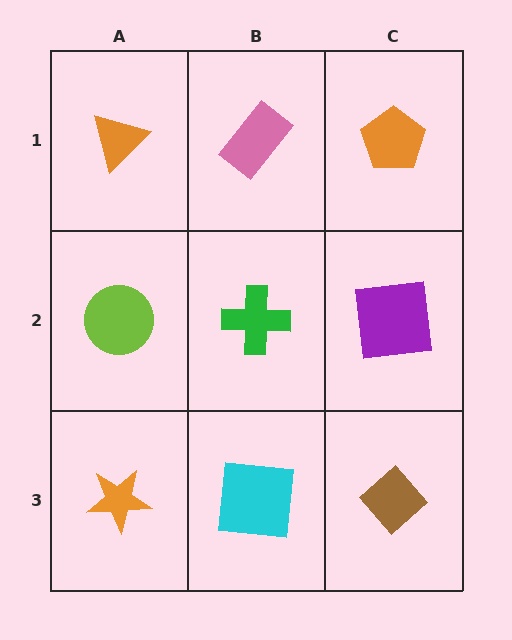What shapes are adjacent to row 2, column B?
A pink rectangle (row 1, column B), a cyan square (row 3, column B), a lime circle (row 2, column A), a purple square (row 2, column C).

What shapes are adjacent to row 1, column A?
A lime circle (row 2, column A), a pink rectangle (row 1, column B).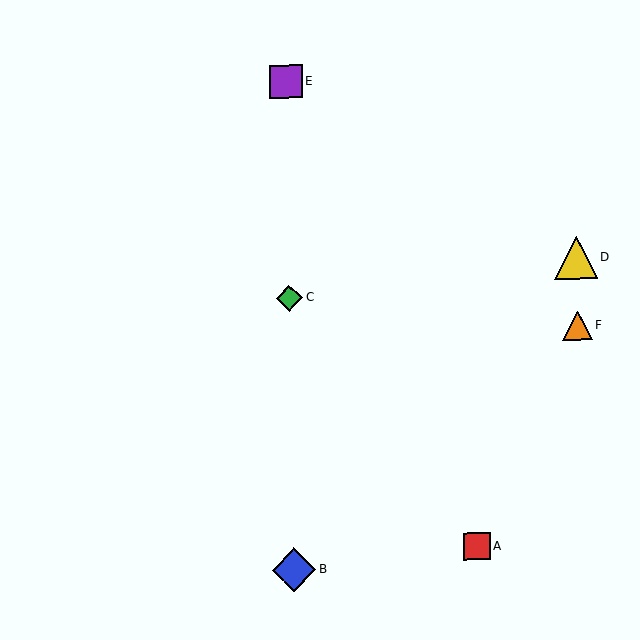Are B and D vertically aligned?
No, B is at x≈294 and D is at x≈576.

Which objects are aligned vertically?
Objects B, C, E are aligned vertically.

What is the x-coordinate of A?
Object A is at x≈477.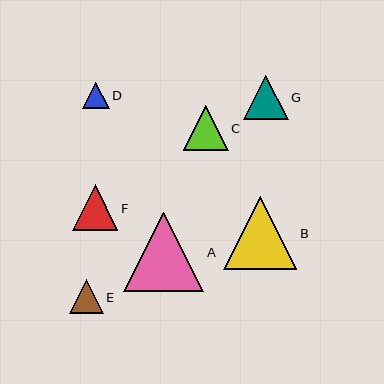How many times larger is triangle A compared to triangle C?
Triangle A is approximately 1.8 times the size of triangle C.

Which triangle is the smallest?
Triangle D is the smallest with a size of approximately 26 pixels.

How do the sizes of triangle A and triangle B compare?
Triangle A and triangle B are approximately the same size.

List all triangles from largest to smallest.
From largest to smallest: A, B, F, C, G, E, D.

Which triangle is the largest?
Triangle A is the largest with a size of approximately 80 pixels.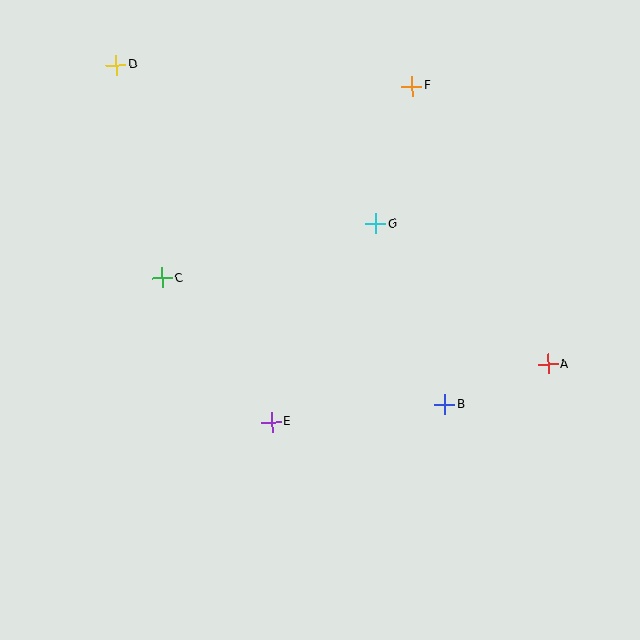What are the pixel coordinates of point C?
Point C is at (162, 278).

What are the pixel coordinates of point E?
Point E is at (272, 422).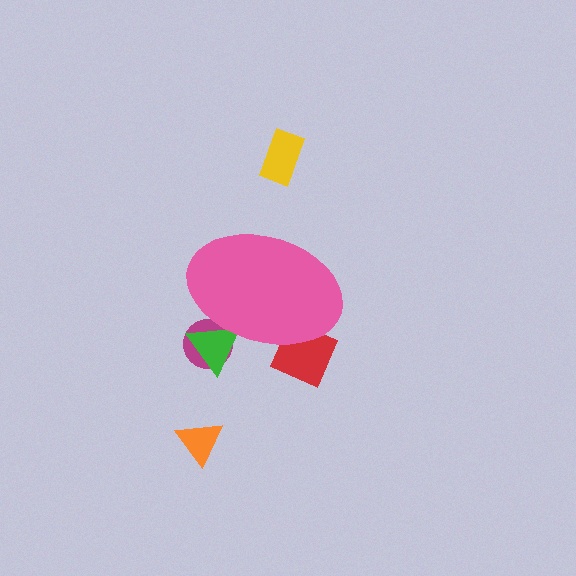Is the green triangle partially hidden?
Yes, the green triangle is partially hidden behind the pink ellipse.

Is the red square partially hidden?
Yes, the red square is partially hidden behind the pink ellipse.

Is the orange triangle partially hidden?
No, the orange triangle is fully visible.